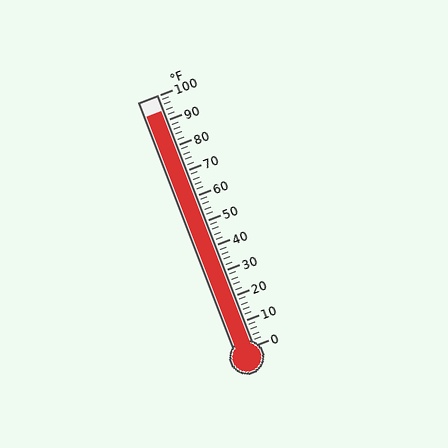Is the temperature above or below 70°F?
The temperature is above 70°F.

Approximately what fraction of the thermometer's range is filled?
The thermometer is filled to approximately 95% of its range.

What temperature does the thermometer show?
The thermometer shows approximately 94°F.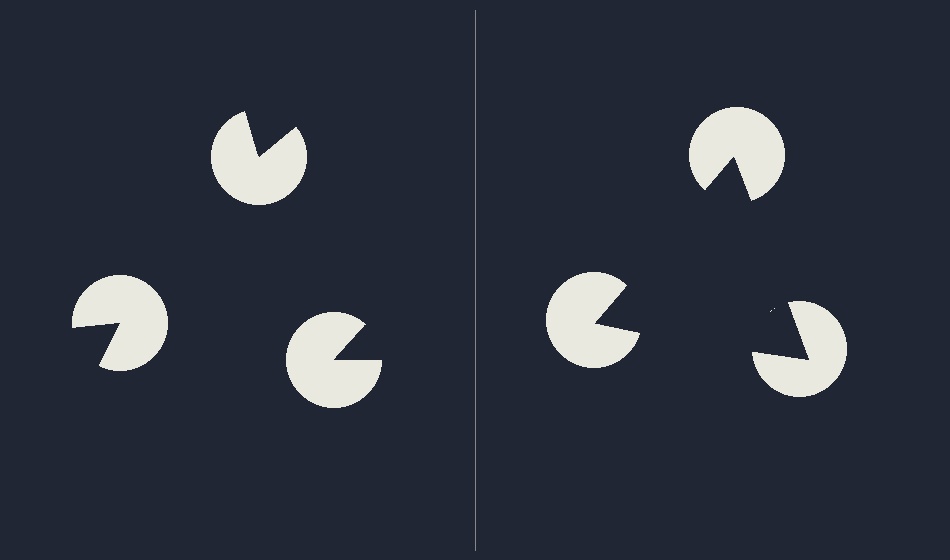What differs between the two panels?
The pac-man discs are positioned identically on both sides; only the wedge orientations differ. On the right they align to a triangle; on the left they are misaligned.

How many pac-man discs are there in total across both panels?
6 — 3 on each side.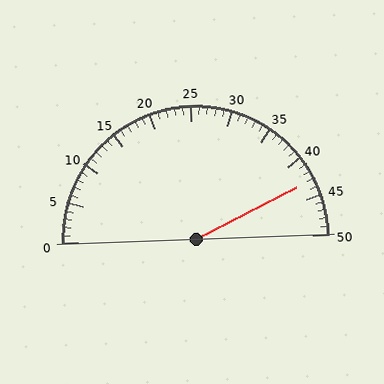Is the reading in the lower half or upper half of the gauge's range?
The reading is in the upper half of the range (0 to 50).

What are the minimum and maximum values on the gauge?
The gauge ranges from 0 to 50.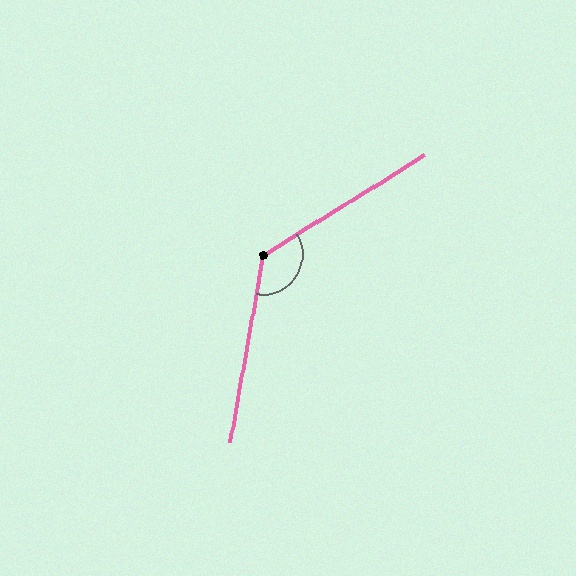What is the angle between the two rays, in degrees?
Approximately 132 degrees.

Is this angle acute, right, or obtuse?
It is obtuse.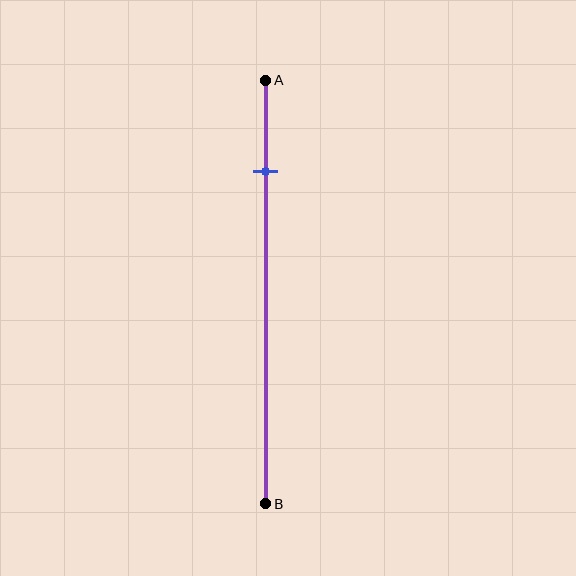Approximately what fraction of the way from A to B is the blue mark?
The blue mark is approximately 20% of the way from A to B.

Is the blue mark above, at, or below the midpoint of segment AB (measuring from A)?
The blue mark is above the midpoint of segment AB.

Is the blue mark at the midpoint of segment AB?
No, the mark is at about 20% from A, not at the 50% midpoint.